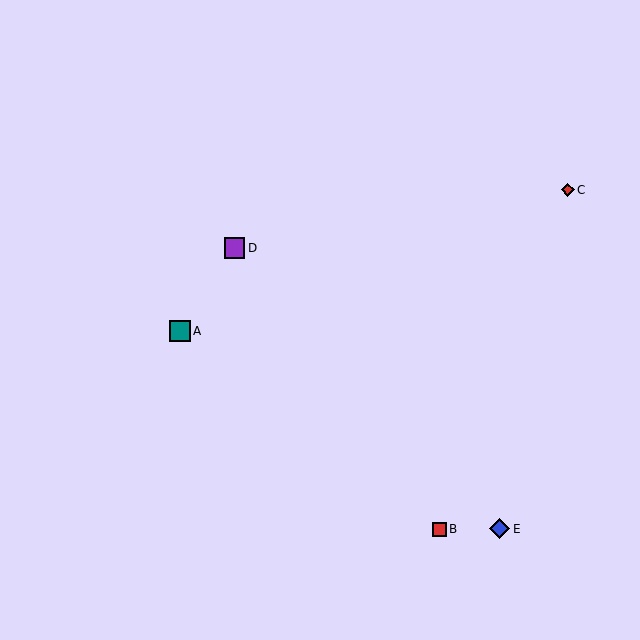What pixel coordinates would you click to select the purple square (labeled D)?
Click at (235, 248) to select the purple square D.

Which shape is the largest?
The teal square (labeled A) is the largest.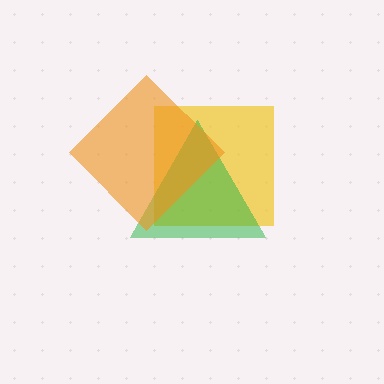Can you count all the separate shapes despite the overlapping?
Yes, there are 3 separate shapes.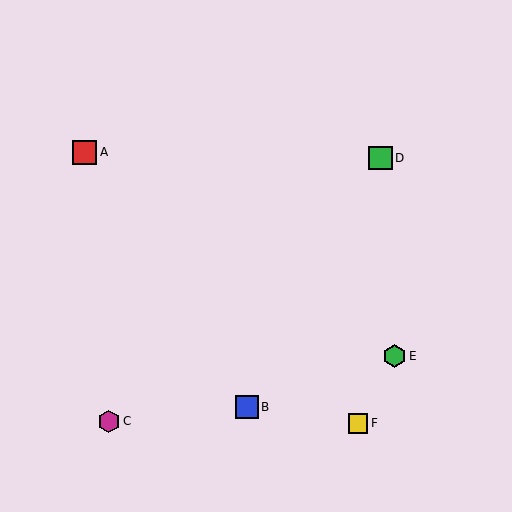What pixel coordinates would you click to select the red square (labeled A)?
Click at (85, 152) to select the red square A.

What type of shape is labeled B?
Shape B is a blue square.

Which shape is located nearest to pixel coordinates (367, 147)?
The green square (labeled D) at (380, 158) is nearest to that location.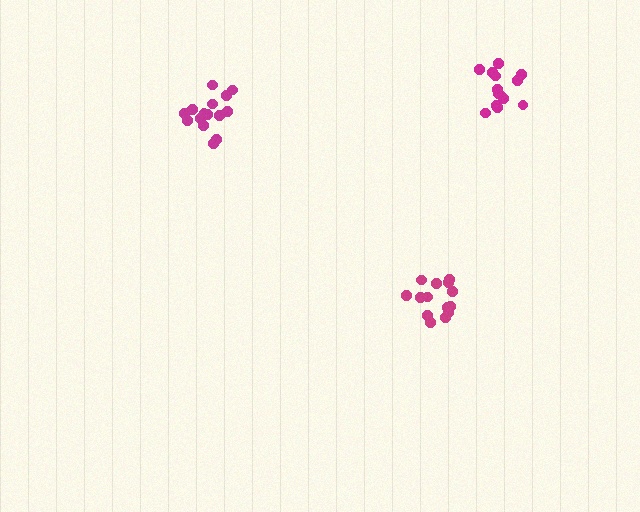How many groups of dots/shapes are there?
There are 3 groups.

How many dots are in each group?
Group 1: 15 dots, Group 2: 15 dots, Group 3: 14 dots (44 total).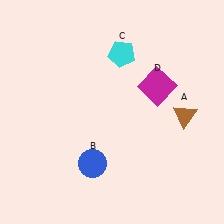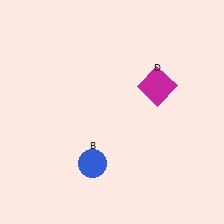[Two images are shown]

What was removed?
The brown triangle (A), the cyan pentagon (C) were removed in Image 2.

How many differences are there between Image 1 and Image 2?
There are 2 differences between the two images.